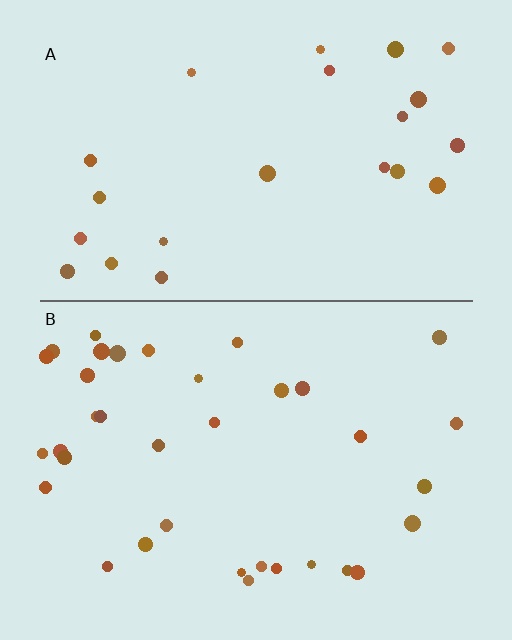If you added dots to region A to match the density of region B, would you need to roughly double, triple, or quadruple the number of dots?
Approximately double.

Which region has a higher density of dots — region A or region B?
B (the bottom).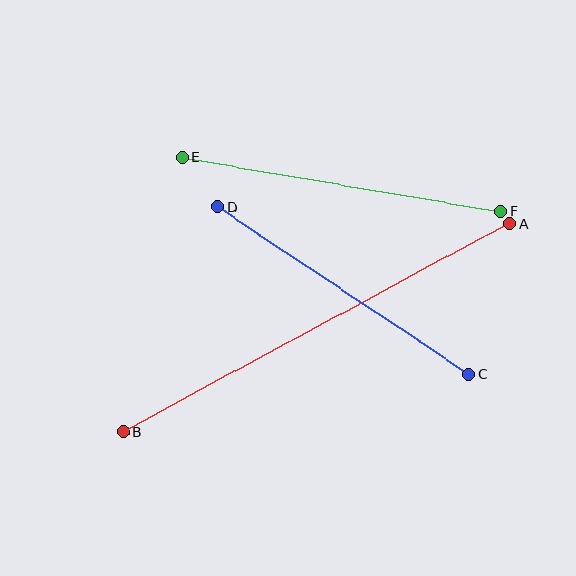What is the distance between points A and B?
The distance is approximately 439 pixels.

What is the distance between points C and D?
The distance is approximately 302 pixels.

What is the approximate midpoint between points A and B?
The midpoint is at approximately (316, 328) pixels.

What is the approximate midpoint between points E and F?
The midpoint is at approximately (341, 184) pixels.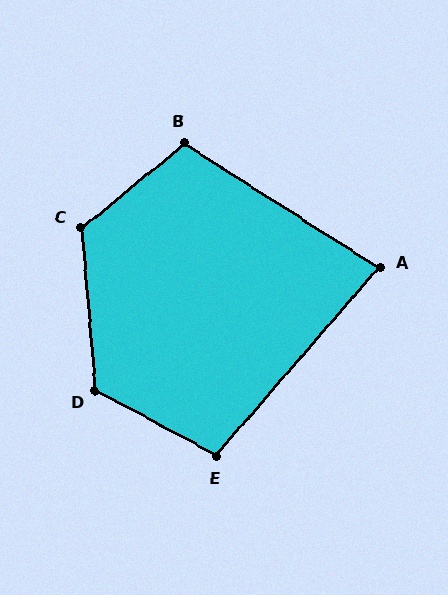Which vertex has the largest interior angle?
C, at approximately 124 degrees.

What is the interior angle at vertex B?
Approximately 108 degrees (obtuse).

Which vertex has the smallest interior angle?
A, at approximately 81 degrees.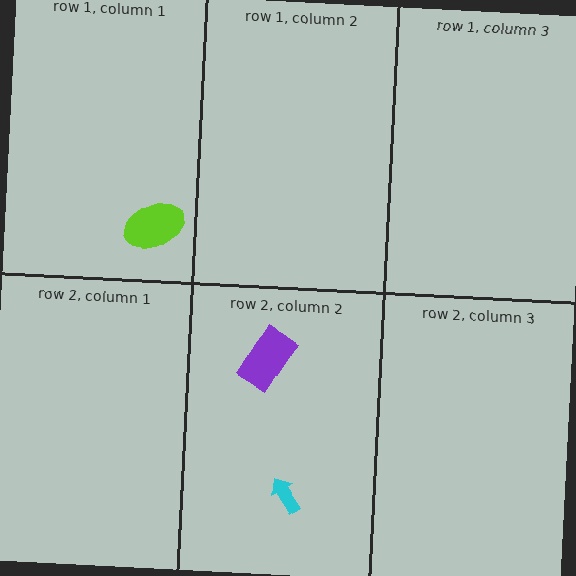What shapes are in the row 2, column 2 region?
The cyan arrow, the purple rectangle.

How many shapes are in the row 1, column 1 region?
1.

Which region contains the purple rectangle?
The row 2, column 2 region.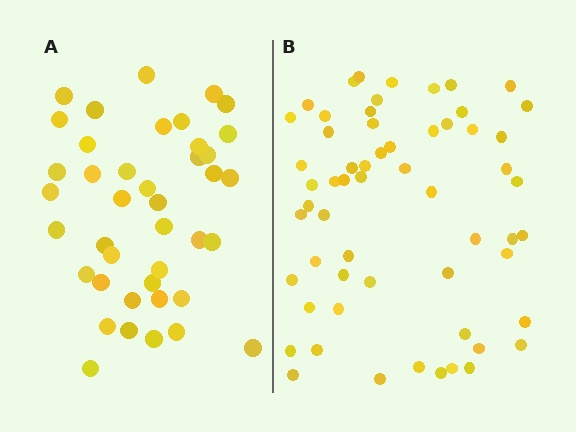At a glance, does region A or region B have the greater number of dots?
Region B (the right region) has more dots.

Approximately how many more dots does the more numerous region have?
Region B has approximately 20 more dots than region A.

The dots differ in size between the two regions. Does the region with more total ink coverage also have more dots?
No. Region A has more total ink coverage because its dots are larger, but region B actually contains more individual dots. Total area can be misleading — the number of items is what matters here.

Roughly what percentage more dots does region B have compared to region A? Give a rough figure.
About 45% more.